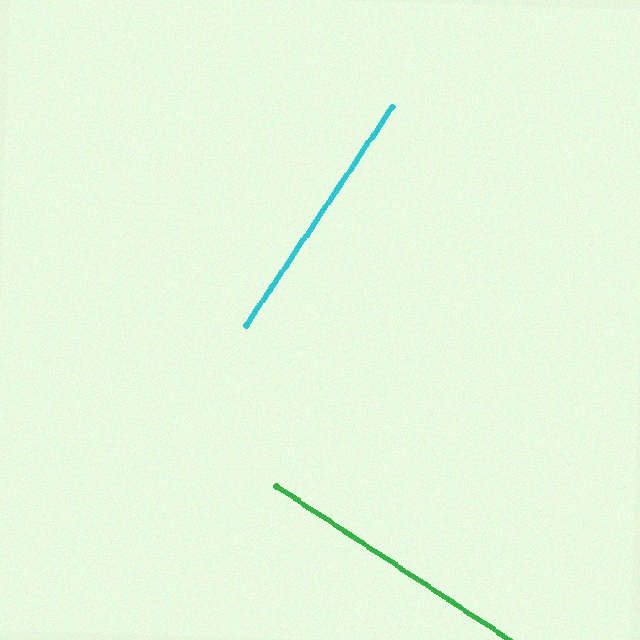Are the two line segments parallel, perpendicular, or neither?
Perpendicular — they meet at approximately 89°.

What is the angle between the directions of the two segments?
Approximately 89 degrees.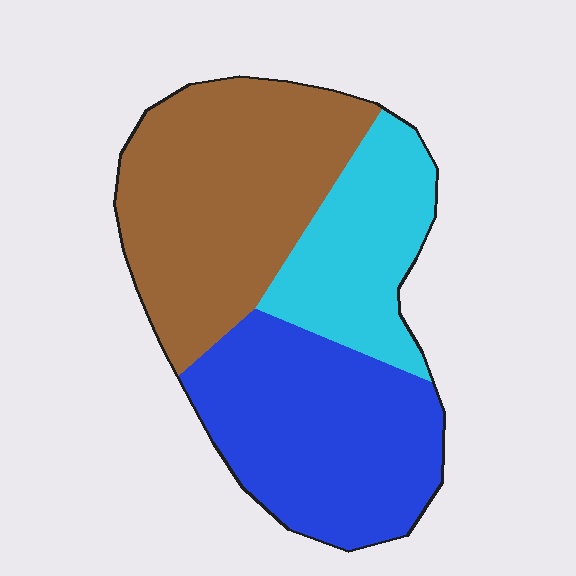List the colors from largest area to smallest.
From largest to smallest: brown, blue, cyan.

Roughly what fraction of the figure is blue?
Blue takes up about three eighths (3/8) of the figure.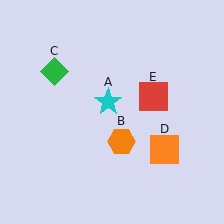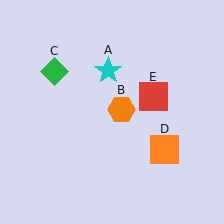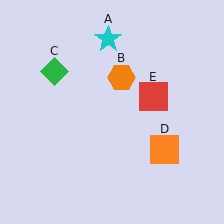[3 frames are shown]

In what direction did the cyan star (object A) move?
The cyan star (object A) moved up.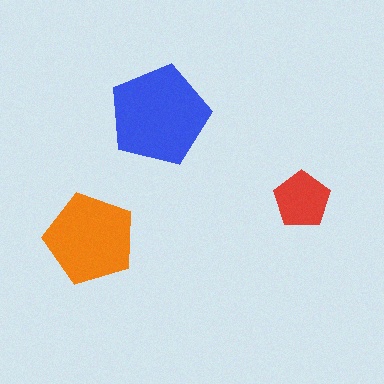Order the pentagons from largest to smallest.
the blue one, the orange one, the red one.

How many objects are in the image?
There are 3 objects in the image.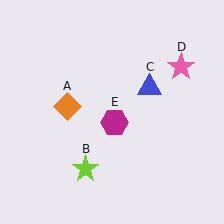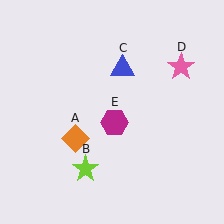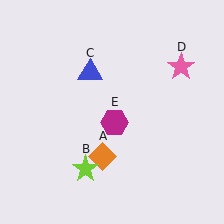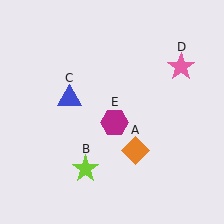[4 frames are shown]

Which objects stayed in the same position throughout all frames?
Lime star (object B) and pink star (object D) and magenta hexagon (object E) remained stationary.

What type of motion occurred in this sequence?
The orange diamond (object A), blue triangle (object C) rotated counterclockwise around the center of the scene.